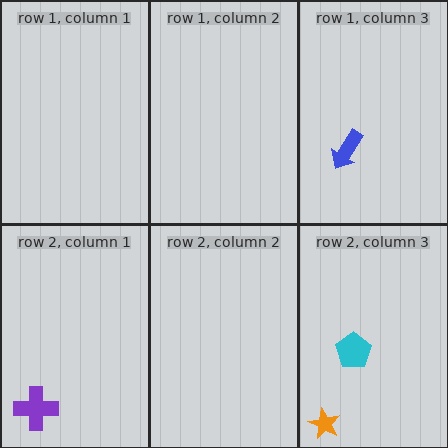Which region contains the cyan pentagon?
The row 2, column 3 region.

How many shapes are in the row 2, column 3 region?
2.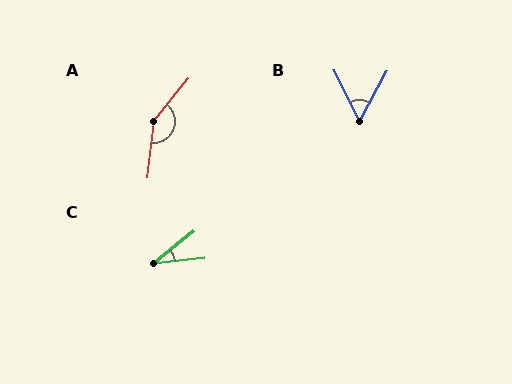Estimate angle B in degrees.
Approximately 54 degrees.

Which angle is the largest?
A, at approximately 148 degrees.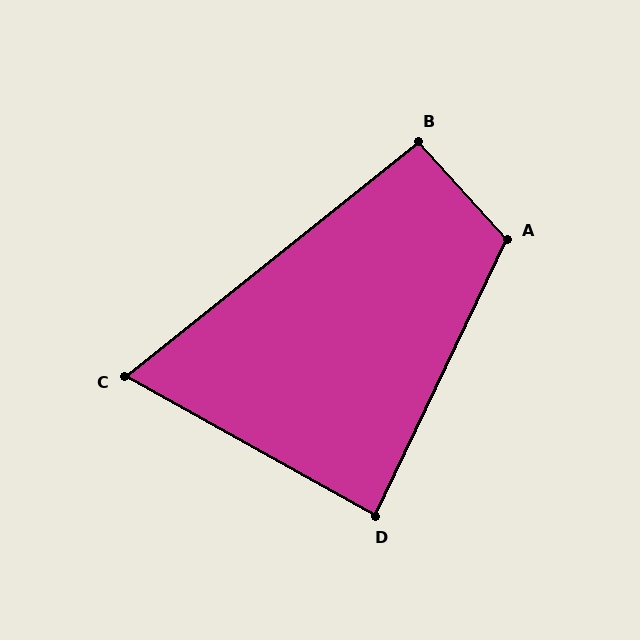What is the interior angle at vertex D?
Approximately 86 degrees (approximately right).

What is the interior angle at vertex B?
Approximately 94 degrees (approximately right).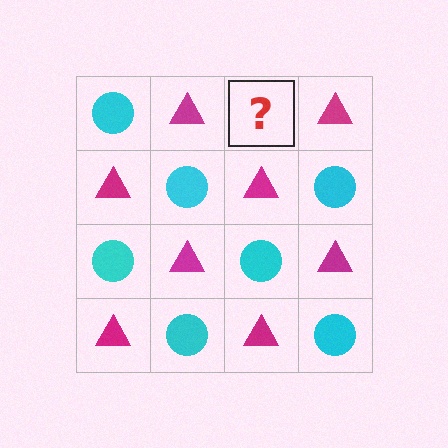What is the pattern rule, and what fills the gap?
The rule is that it alternates cyan circle and magenta triangle in a checkerboard pattern. The gap should be filled with a cyan circle.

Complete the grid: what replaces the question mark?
The question mark should be replaced with a cyan circle.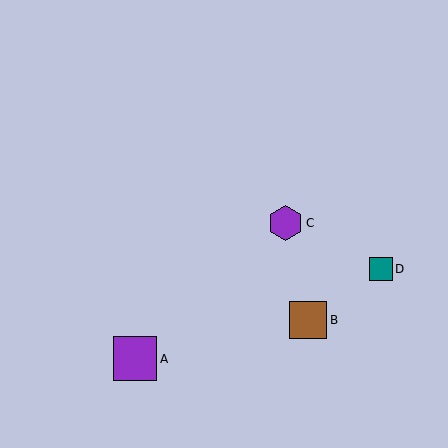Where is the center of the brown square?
The center of the brown square is at (308, 320).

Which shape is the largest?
The purple square (labeled A) is the largest.